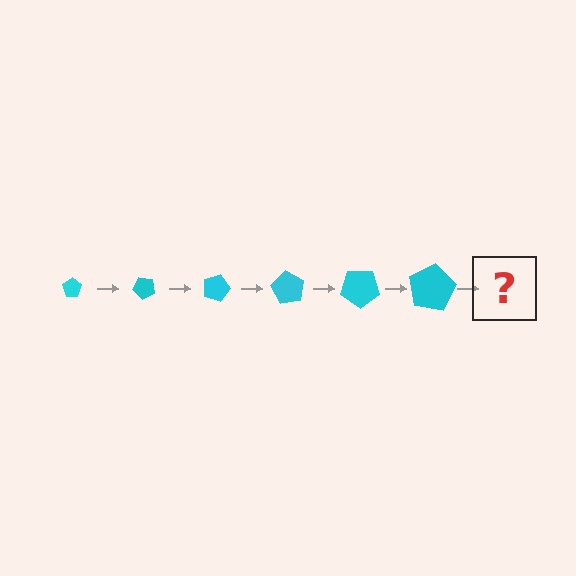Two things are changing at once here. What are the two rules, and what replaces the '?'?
The two rules are that the pentagon grows larger each step and it rotates 45 degrees each step. The '?' should be a pentagon, larger than the previous one and rotated 270 degrees from the start.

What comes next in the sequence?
The next element should be a pentagon, larger than the previous one and rotated 270 degrees from the start.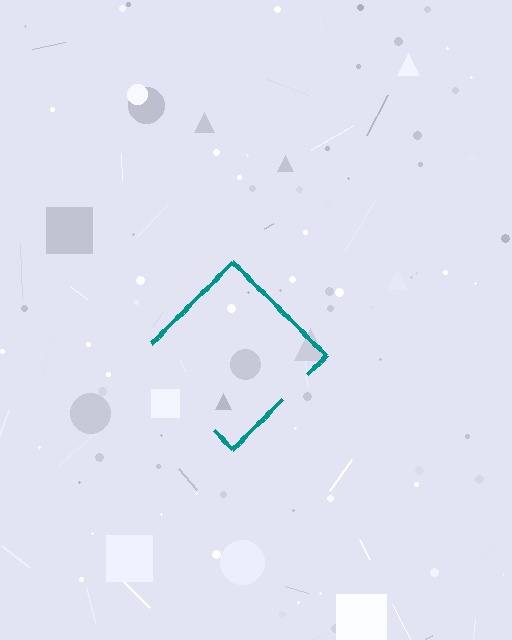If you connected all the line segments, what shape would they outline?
They would outline a diamond.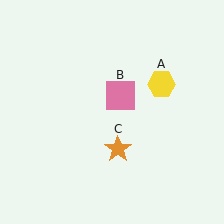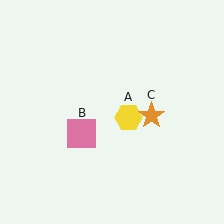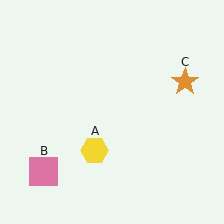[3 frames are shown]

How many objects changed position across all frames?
3 objects changed position: yellow hexagon (object A), pink square (object B), orange star (object C).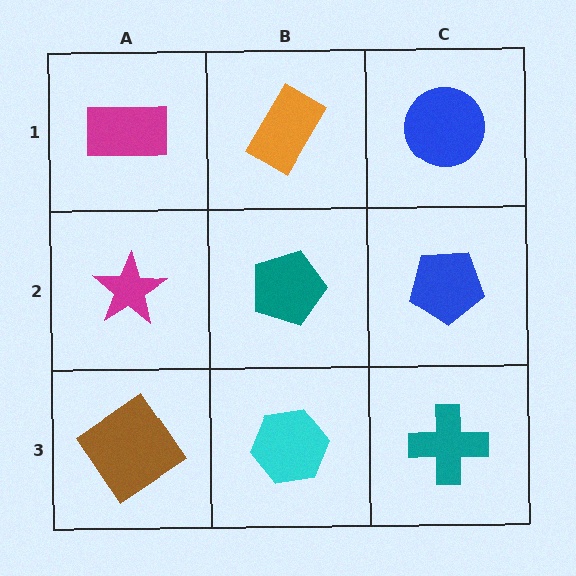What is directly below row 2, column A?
A brown diamond.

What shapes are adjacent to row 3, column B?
A teal pentagon (row 2, column B), a brown diamond (row 3, column A), a teal cross (row 3, column C).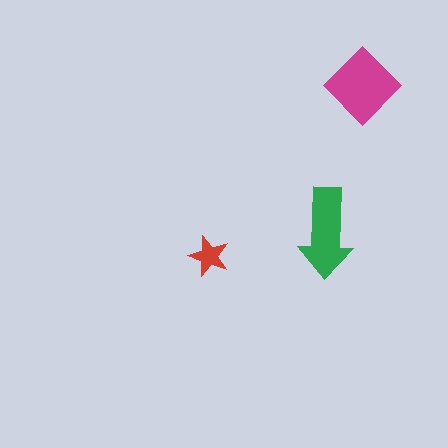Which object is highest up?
The magenta diamond is topmost.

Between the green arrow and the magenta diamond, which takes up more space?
The magenta diamond.